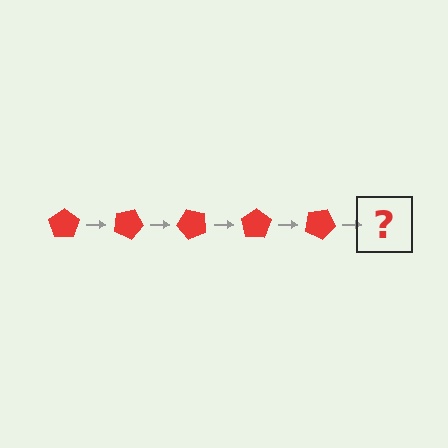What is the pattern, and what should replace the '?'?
The pattern is that the pentagon rotates 25 degrees each step. The '?' should be a red pentagon rotated 125 degrees.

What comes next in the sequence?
The next element should be a red pentagon rotated 125 degrees.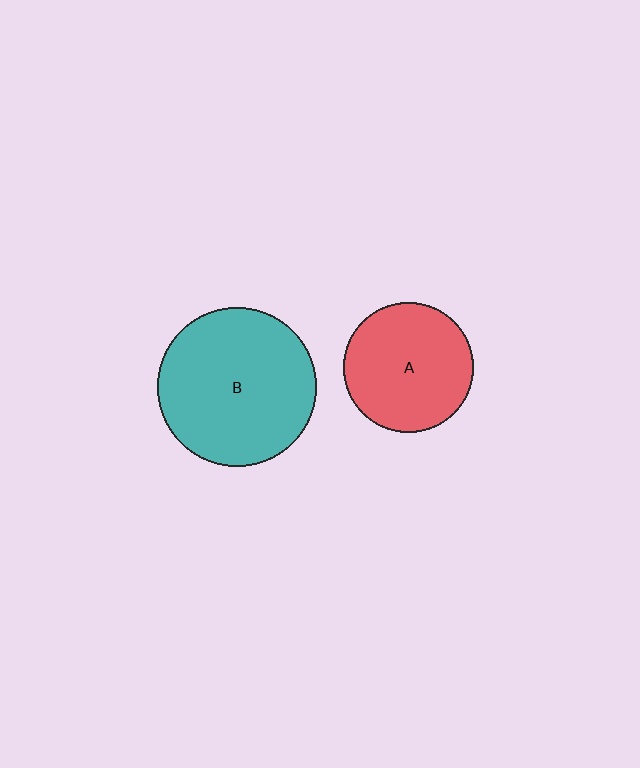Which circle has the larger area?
Circle B (teal).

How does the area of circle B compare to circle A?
Approximately 1.5 times.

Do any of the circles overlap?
No, none of the circles overlap.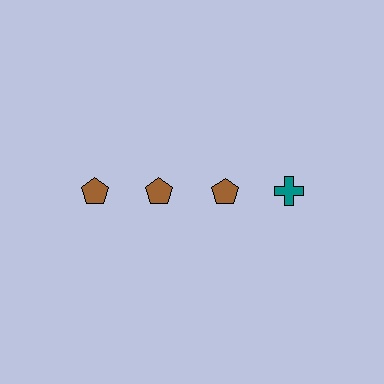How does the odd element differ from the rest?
It differs in both color (teal instead of brown) and shape (cross instead of pentagon).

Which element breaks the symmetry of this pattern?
The teal cross in the top row, second from right column breaks the symmetry. All other shapes are brown pentagons.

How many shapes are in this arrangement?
There are 4 shapes arranged in a grid pattern.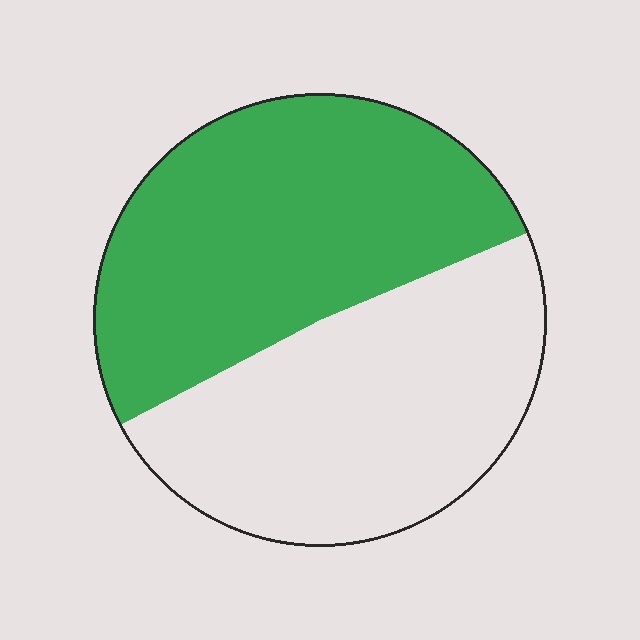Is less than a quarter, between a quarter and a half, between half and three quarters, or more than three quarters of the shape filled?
Between half and three quarters.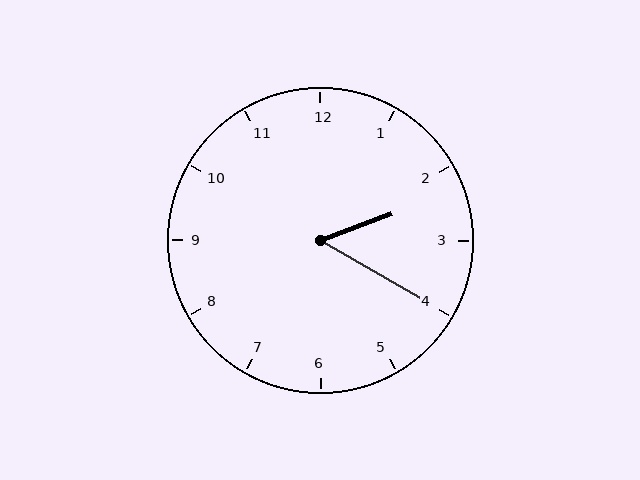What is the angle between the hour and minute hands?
Approximately 50 degrees.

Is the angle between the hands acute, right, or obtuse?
It is acute.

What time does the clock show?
2:20.